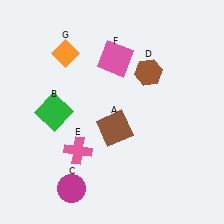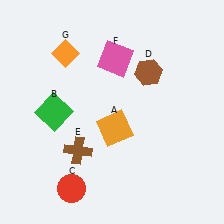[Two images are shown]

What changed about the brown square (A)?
In Image 1, A is brown. In Image 2, it changed to orange.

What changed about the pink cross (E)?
In Image 1, E is pink. In Image 2, it changed to brown.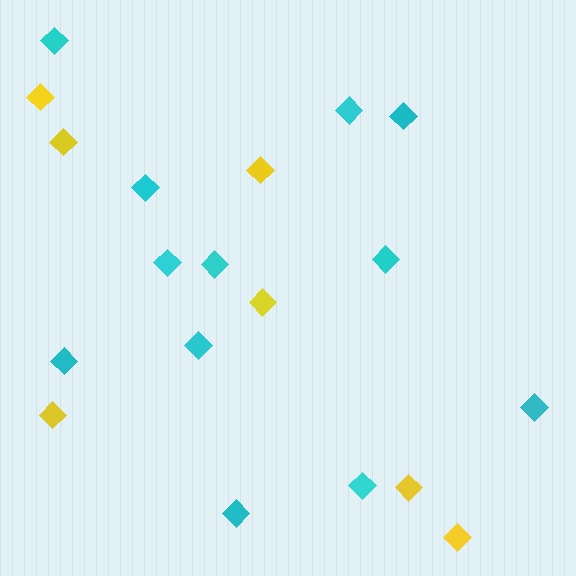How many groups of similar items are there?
There are 2 groups: one group of cyan diamonds (12) and one group of yellow diamonds (7).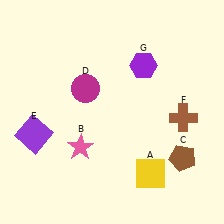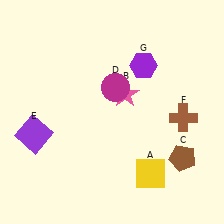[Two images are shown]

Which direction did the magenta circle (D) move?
The magenta circle (D) moved right.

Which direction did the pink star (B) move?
The pink star (B) moved up.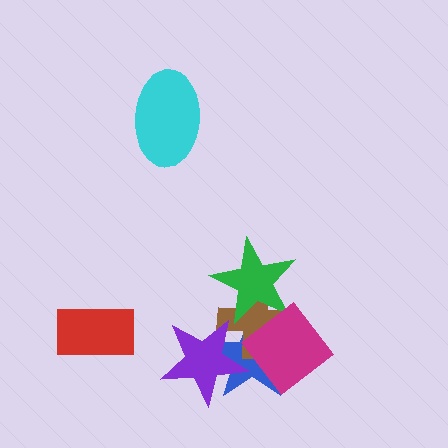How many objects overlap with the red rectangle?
0 objects overlap with the red rectangle.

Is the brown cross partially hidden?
Yes, it is partially covered by another shape.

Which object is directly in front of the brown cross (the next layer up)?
The green star is directly in front of the brown cross.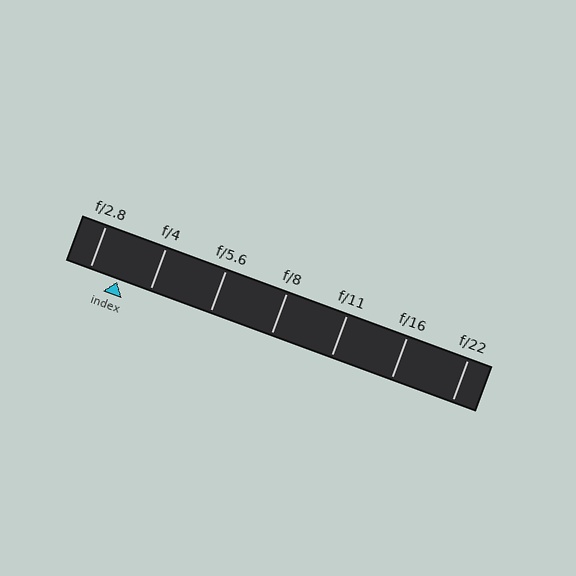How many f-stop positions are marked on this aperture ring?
There are 7 f-stop positions marked.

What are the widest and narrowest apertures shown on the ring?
The widest aperture shown is f/2.8 and the narrowest is f/22.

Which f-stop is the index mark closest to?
The index mark is closest to f/2.8.